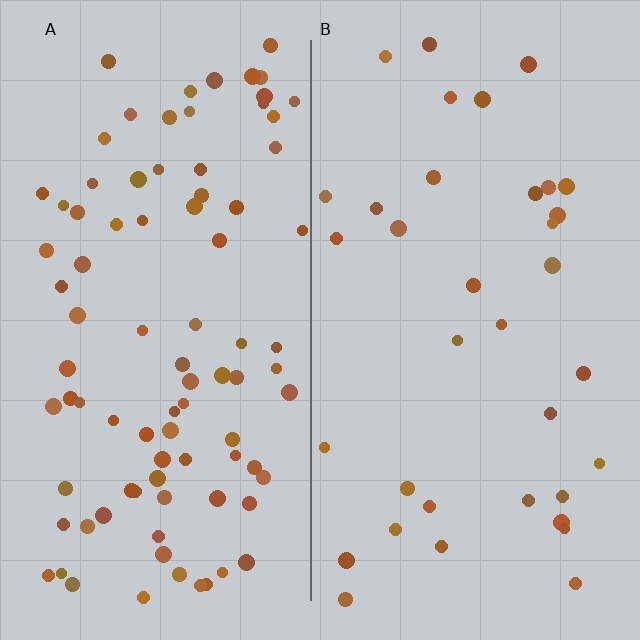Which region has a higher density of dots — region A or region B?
A (the left).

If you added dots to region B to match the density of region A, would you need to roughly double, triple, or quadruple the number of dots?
Approximately double.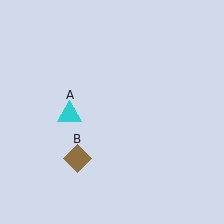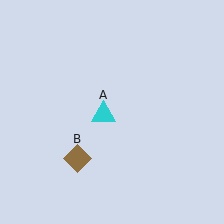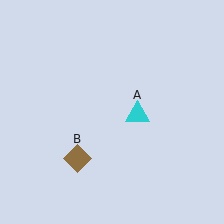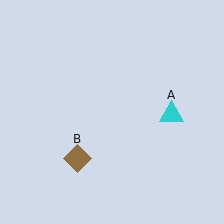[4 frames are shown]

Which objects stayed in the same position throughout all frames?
Brown diamond (object B) remained stationary.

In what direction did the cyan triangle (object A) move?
The cyan triangle (object A) moved right.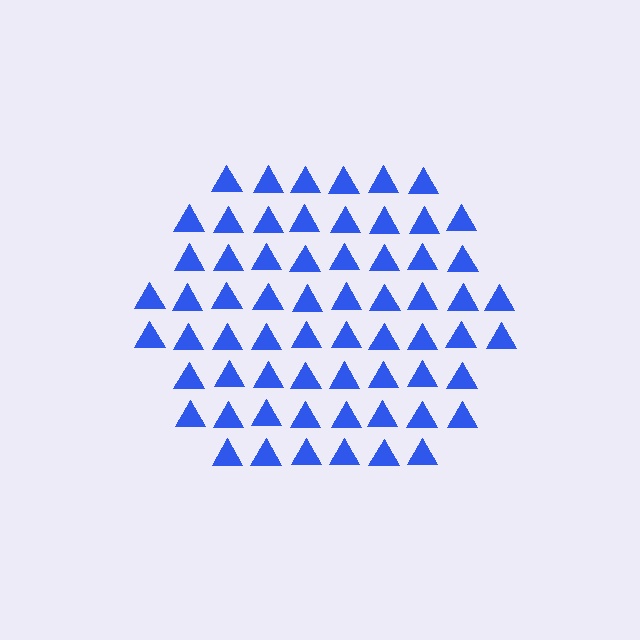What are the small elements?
The small elements are triangles.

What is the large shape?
The large shape is a hexagon.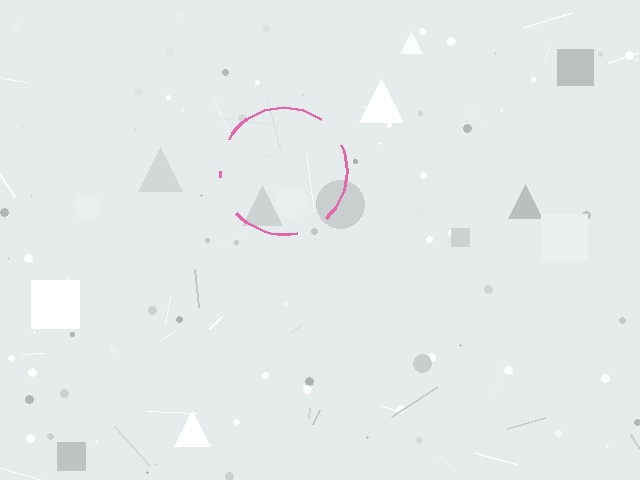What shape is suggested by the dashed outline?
The dashed outline suggests a circle.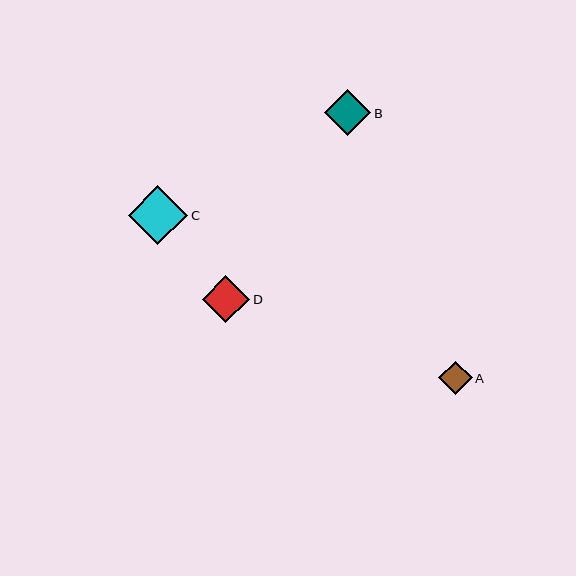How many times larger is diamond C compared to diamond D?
Diamond C is approximately 1.3 times the size of diamond D.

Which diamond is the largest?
Diamond C is the largest with a size of approximately 60 pixels.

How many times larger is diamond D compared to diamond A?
Diamond D is approximately 1.4 times the size of diamond A.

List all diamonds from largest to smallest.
From largest to smallest: C, D, B, A.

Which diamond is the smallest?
Diamond A is the smallest with a size of approximately 33 pixels.